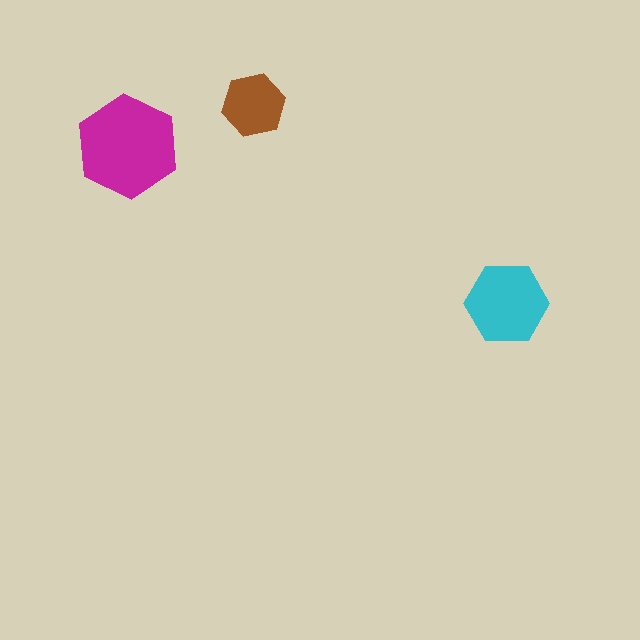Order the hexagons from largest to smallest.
the magenta one, the cyan one, the brown one.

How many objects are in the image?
There are 3 objects in the image.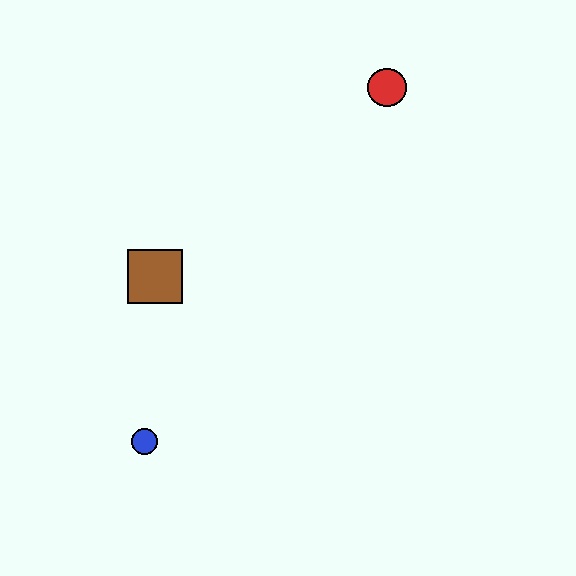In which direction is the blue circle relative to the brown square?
The blue circle is below the brown square.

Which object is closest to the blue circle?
The brown square is closest to the blue circle.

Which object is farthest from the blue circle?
The red circle is farthest from the blue circle.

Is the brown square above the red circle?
No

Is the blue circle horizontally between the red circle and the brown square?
No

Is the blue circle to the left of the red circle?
Yes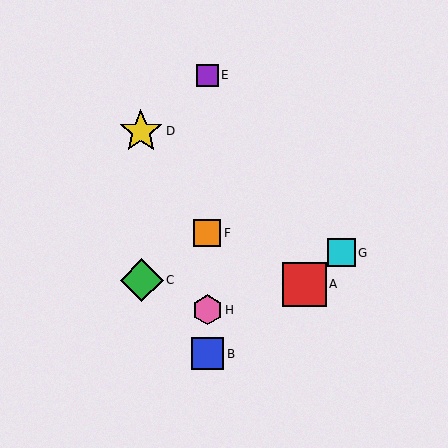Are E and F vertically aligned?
Yes, both are at x≈207.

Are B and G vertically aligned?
No, B is at x≈207 and G is at x≈341.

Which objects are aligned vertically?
Objects B, E, F, H are aligned vertically.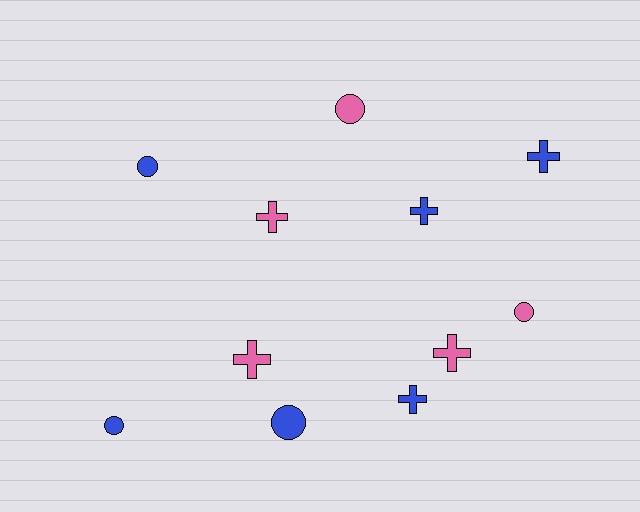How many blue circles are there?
There are 3 blue circles.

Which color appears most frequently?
Blue, with 6 objects.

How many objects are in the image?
There are 11 objects.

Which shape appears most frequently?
Cross, with 6 objects.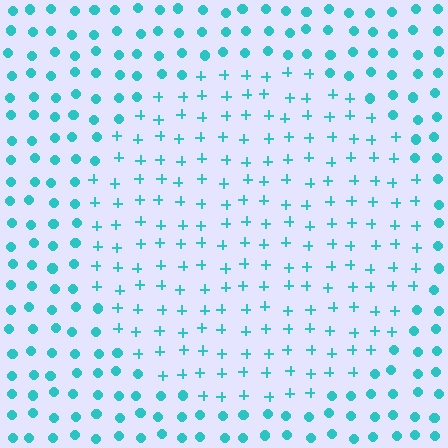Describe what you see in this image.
The image is filled with small cyan elements arranged in a uniform grid. A circle-shaped region contains plus signs, while the surrounding area contains circles. The boundary is defined purely by the change in element shape.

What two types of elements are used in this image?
The image uses plus signs inside the circle region and circles outside it.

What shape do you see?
I see a circle.